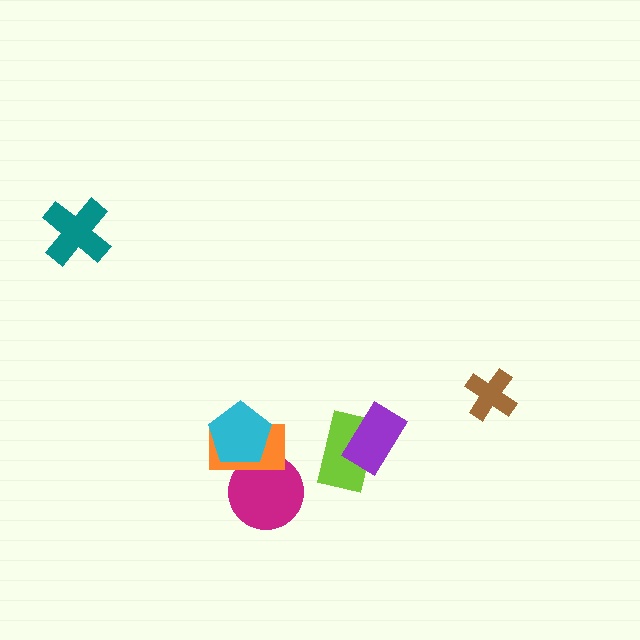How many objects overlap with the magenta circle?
2 objects overlap with the magenta circle.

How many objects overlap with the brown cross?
0 objects overlap with the brown cross.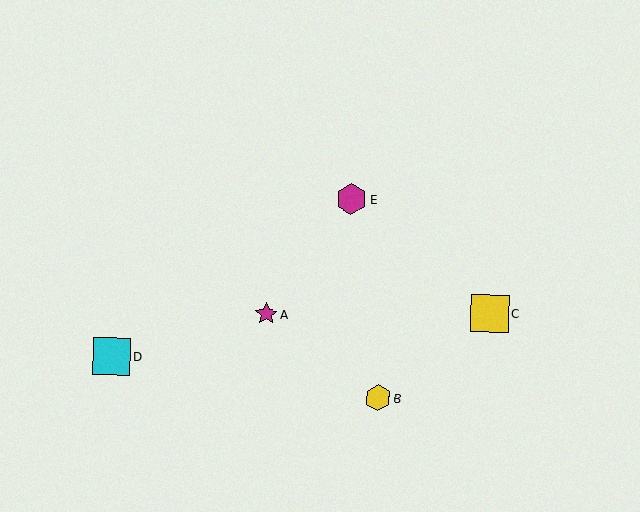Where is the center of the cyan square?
The center of the cyan square is at (112, 356).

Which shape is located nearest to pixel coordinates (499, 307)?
The yellow square (labeled C) at (490, 314) is nearest to that location.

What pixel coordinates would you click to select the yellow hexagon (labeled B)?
Click at (378, 398) to select the yellow hexagon B.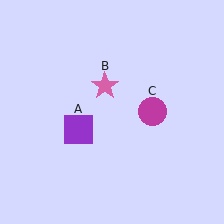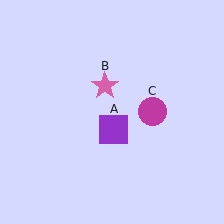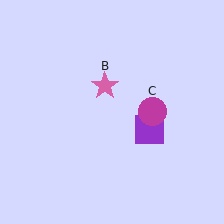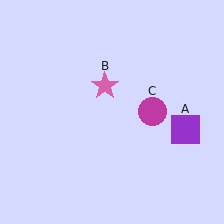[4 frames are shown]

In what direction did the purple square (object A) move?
The purple square (object A) moved right.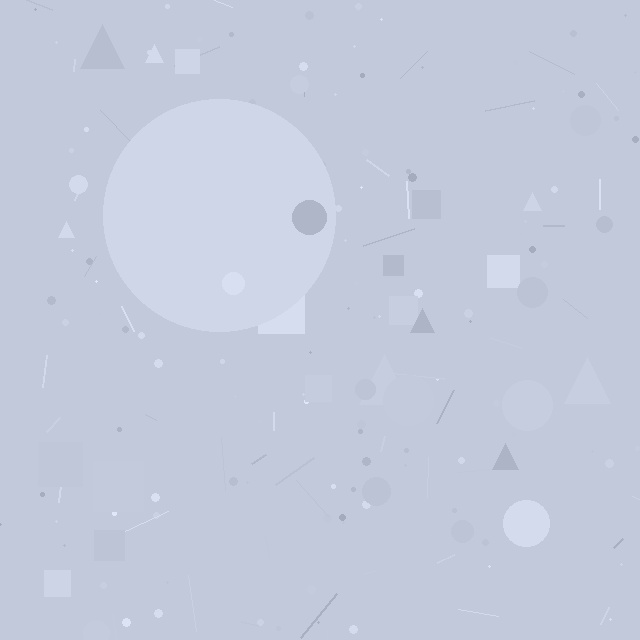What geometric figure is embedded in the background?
A circle is embedded in the background.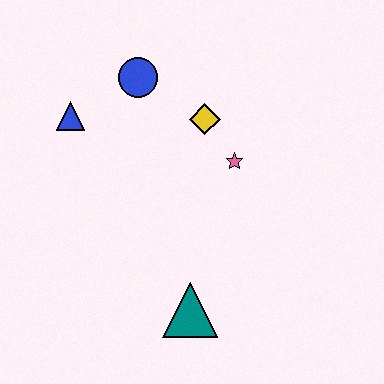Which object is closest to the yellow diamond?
The pink star is closest to the yellow diamond.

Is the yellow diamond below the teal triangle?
No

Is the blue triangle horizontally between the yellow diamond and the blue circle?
No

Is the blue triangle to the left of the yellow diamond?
Yes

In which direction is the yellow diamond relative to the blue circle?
The yellow diamond is to the right of the blue circle.